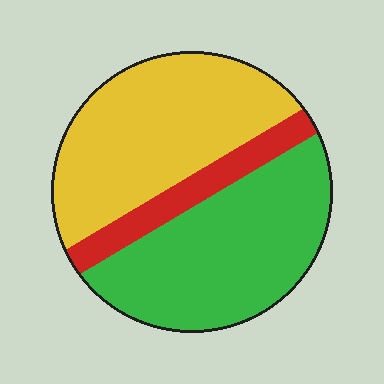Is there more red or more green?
Green.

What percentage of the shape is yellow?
Yellow covers around 45% of the shape.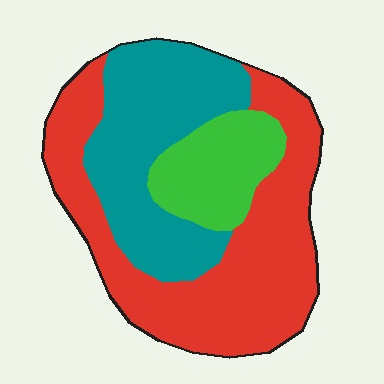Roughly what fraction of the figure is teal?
Teal takes up about one third (1/3) of the figure.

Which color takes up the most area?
Red, at roughly 50%.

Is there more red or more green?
Red.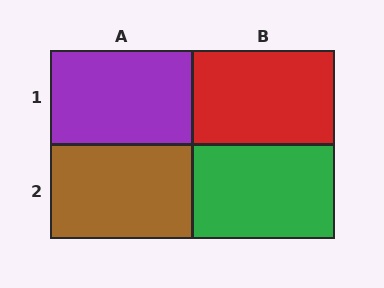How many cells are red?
1 cell is red.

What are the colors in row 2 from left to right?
Brown, green.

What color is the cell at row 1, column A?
Purple.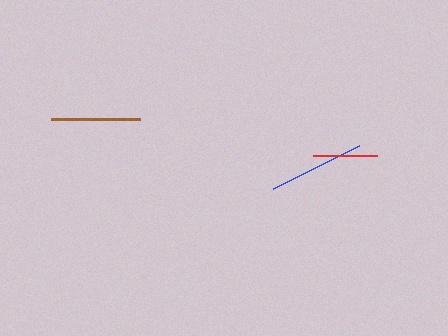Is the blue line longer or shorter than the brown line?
The blue line is longer than the brown line.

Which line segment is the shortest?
The red line is the shortest at approximately 64 pixels.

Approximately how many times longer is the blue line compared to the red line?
The blue line is approximately 1.5 times the length of the red line.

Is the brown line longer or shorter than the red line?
The brown line is longer than the red line.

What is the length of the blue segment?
The blue segment is approximately 96 pixels long.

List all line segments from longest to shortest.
From longest to shortest: blue, brown, red.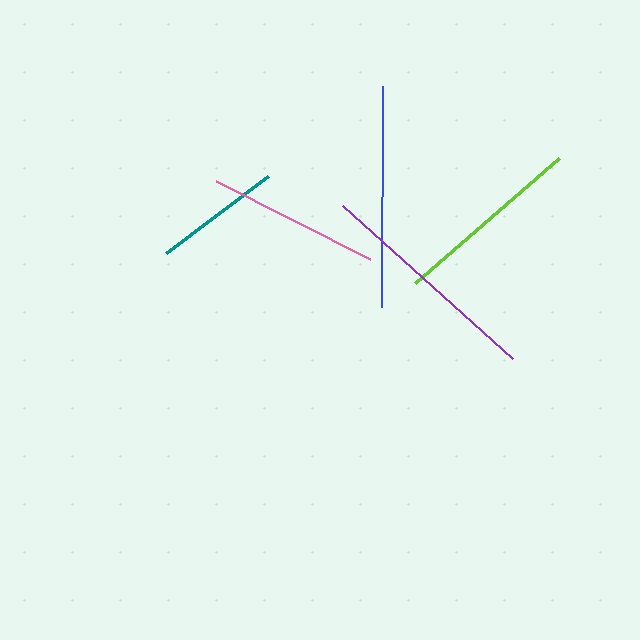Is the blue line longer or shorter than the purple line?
The purple line is longer than the blue line.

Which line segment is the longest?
The purple line is the longest at approximately 229 pixels.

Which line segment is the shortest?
The teal line is the shortest at approximately 128 pixels.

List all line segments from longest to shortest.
From longest to shortest: purple, blue, lime, pink, teal.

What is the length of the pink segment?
The pink segment is approximately 173 pixels long.